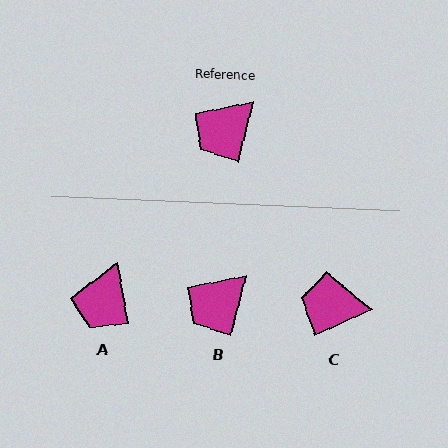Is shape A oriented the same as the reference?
No, it is off by about 25 degrees.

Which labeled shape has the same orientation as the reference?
B.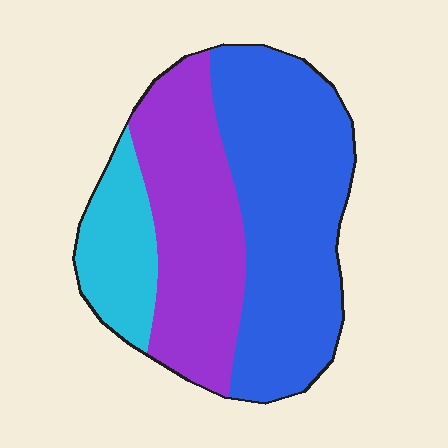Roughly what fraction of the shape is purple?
Purple takes up about one third (1/3) of the shape.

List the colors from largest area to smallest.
From largest to smallest: blue, purple, cyan.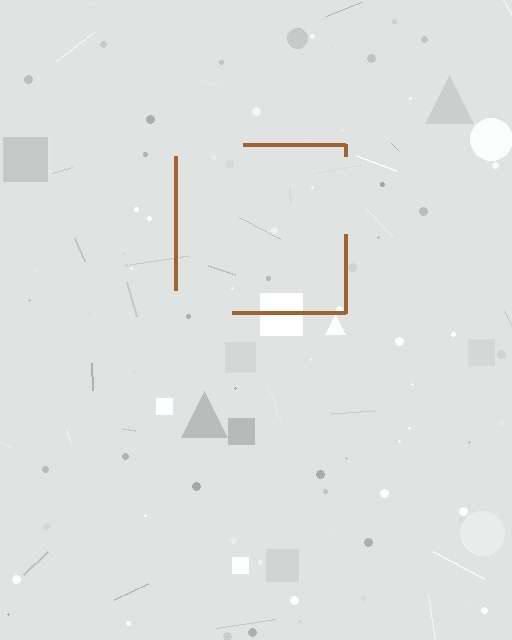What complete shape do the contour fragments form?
The contour fragments form a square.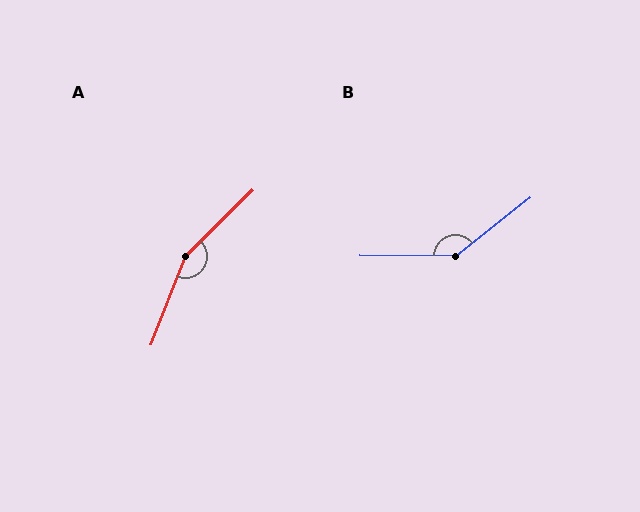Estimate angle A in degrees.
Approximately 156 degrees.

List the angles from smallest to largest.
B (141°), A (156°).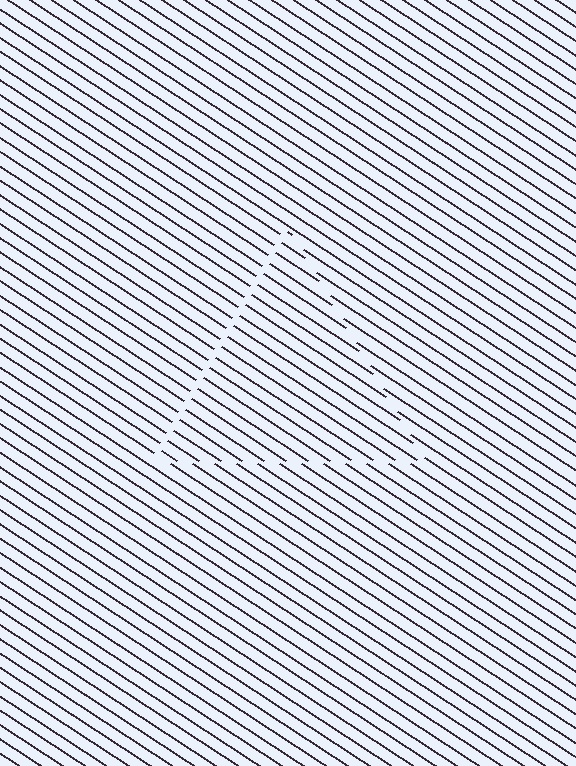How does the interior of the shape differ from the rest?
The interior of the shape contains the same grating, shifted by half a period — the contour is defined by the phase discontinuity where line-ends from the inner and outer gratings abut.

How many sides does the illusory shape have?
3 sides — the line-ends trace a triangle.